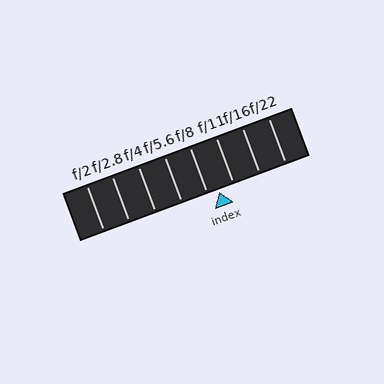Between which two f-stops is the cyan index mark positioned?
The index mark is between f/8 and f/11.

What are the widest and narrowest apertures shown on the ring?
The widest aperture shown is f/2 and the narrowest is f/22.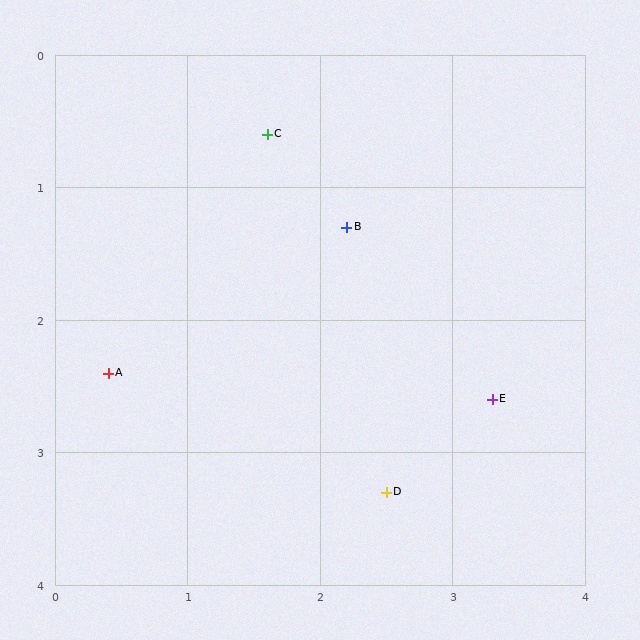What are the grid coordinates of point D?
Point D is at approximately (2.5, 3.3).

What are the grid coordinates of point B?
Point B is at approximately (2.2, 1.3).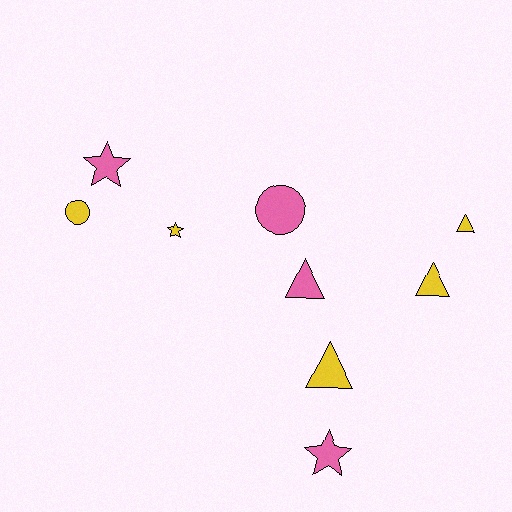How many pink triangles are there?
There is 1 pink triangle.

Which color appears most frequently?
Yellow, with 5 objects.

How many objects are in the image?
There are 9 objects.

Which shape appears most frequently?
Triangle, with 4 objects.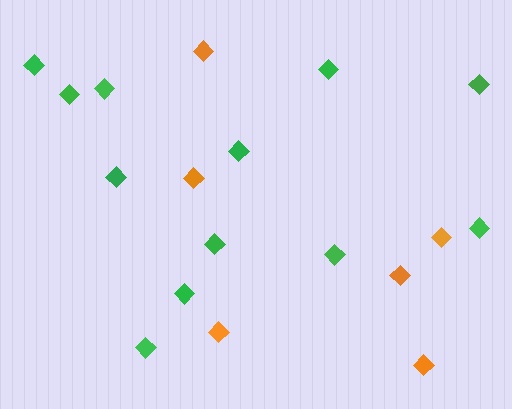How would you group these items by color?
There are 2 groups: one group of green diamonds (12) and one group of orange diamonds (6).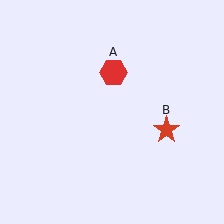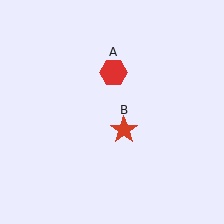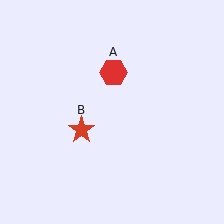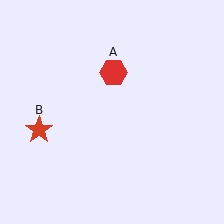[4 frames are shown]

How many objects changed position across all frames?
1 object changed position: red star (object B).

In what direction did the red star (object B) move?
The red star (object B) moved left.